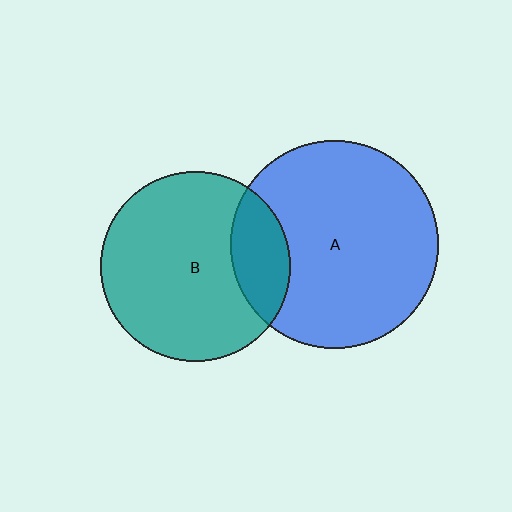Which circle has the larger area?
Circle A (blue).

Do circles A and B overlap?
Yes.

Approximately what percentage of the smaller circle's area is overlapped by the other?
Approximately 20%.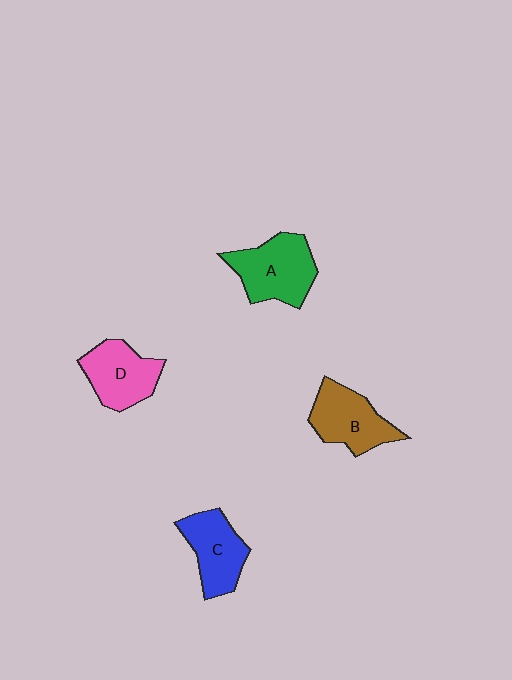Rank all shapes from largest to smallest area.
From largest to smallest: A (green), B (brown), D (pink), C (blue).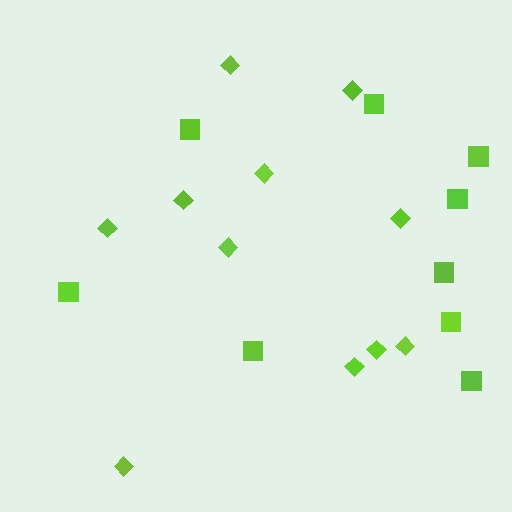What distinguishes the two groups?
There are 2 groups: one group of diamonds (11) and one group of squares (9).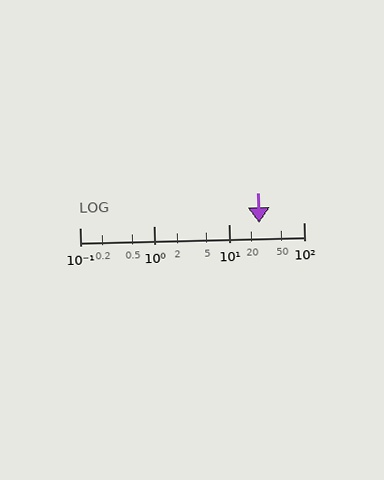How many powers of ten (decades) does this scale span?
The scale spans 3 decades, from 0.1 to 100.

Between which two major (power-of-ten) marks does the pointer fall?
The pointer is between 10 and 100.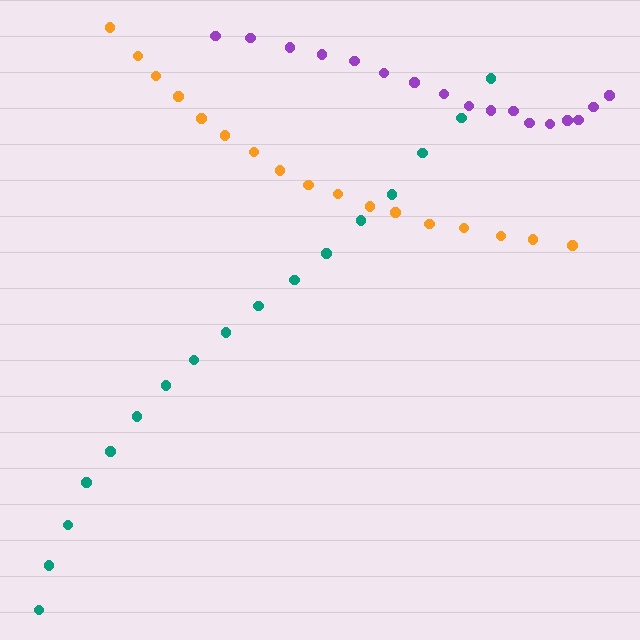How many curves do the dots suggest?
There are 3 distinct paths.